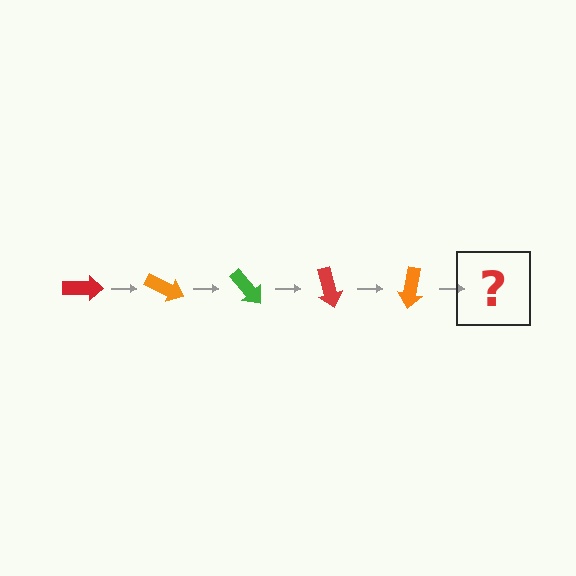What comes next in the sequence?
The next element should be a green arrow, rotated 125 degrees from the start.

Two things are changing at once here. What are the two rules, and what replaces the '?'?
The two rules are that it rotates 25 degrees each step and the color cycles through red, orange, and green. The '?' should be a green arrow, rotated 125 degrees from the start.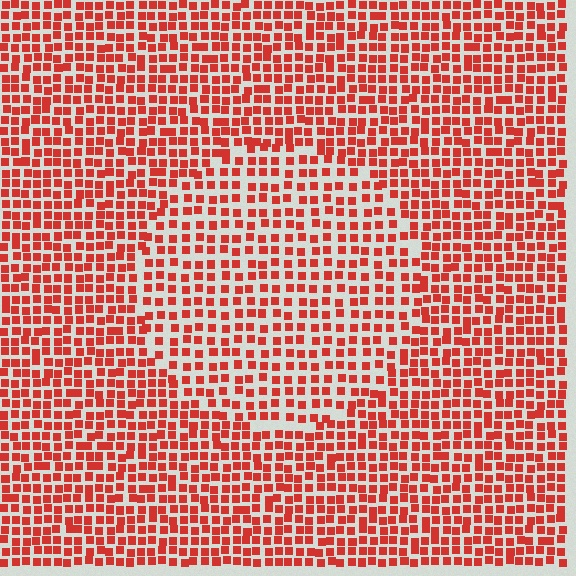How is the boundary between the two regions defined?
The boundary is defined by a change in element density (approximately 1.5x ratio). All elements are the same color, size, and shape.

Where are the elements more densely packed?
The elements are more densely packed outside the circle boundary.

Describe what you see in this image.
The image contains small red elements arranged at two different densities. A circle-shaped region is visible where the elements are less densely packed than the surrounding area.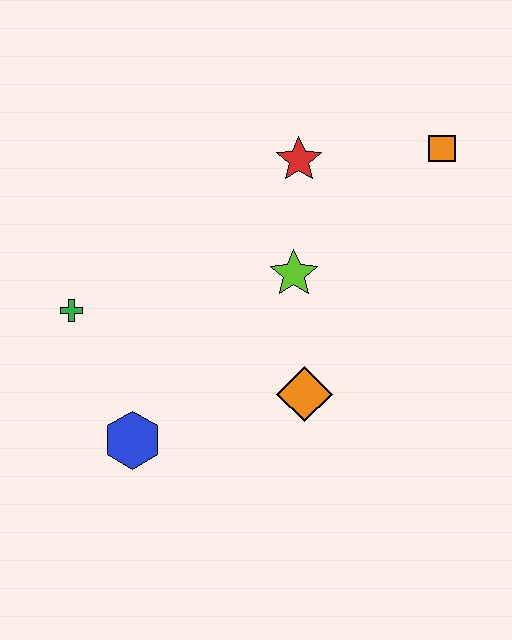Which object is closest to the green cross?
The blue hexagon is closest to the green cross.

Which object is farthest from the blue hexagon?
The orange square is farthest from the blue hexagon.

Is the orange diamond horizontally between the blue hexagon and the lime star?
No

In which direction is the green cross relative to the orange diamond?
The green cross is to the left of the orange diamond.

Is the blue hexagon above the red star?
No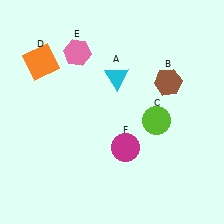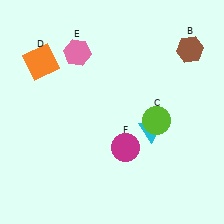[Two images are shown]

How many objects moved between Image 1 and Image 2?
2 objects moved between the two images.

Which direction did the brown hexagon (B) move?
The brown hexagon (B) moved up.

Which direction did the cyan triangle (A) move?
The cyan triangle (A) moved down.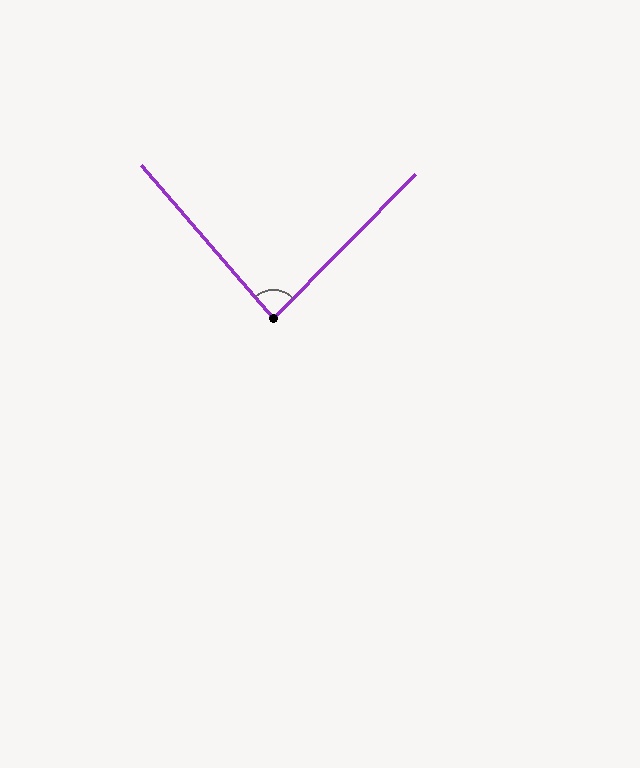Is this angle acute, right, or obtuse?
It is approximately a right angle.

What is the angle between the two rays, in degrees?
Approximately 85 degrees.